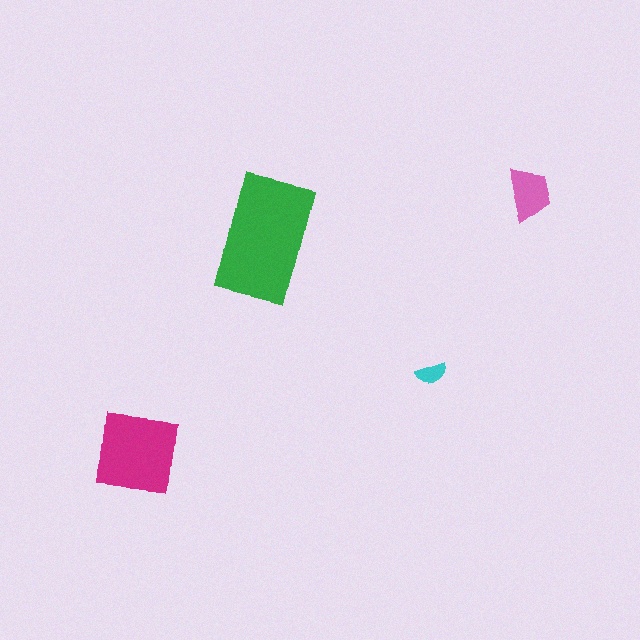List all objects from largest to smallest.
The green rectangle, the magenta square, the pink trapezoid, the cyan semicircle.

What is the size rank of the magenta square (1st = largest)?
2nd.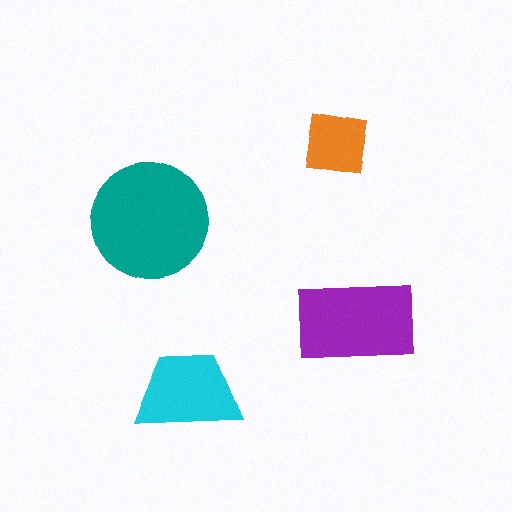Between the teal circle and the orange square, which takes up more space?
The teal circle.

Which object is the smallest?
The orange square.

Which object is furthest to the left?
The teal circle is leftmost.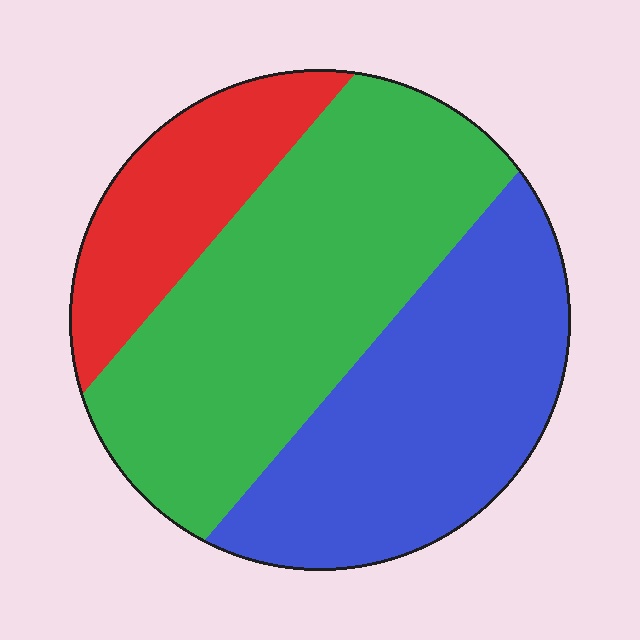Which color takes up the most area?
Green, at roughly 45%.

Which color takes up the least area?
Red, at roughly 20%.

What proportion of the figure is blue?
Blue covers around 35% of the figure.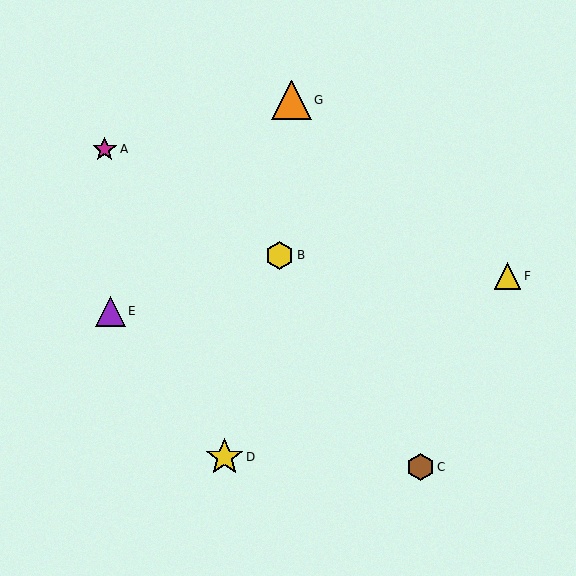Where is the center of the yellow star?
The center of the yellow star is at (224, 457).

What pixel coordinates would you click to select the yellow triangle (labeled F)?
Click at (508, 276) to select the yellow triangle F.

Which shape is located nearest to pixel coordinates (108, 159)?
The magenta star (labeled A) at (105, 149) is nearest to that location.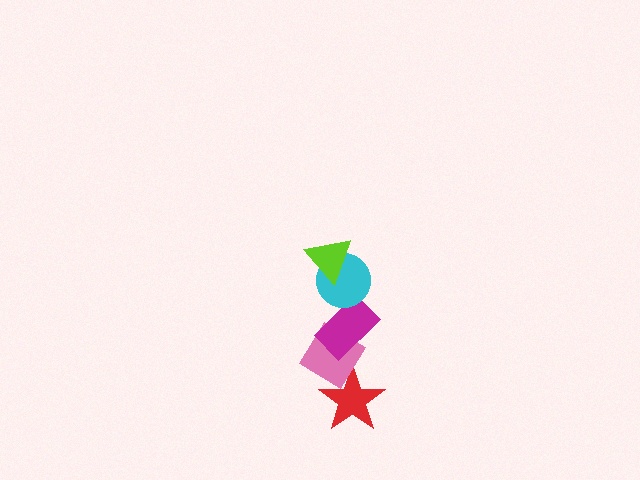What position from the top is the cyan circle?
The cyan circle is 2nd from the top.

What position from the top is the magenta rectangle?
The magenta rectangle is 3rd from the top.